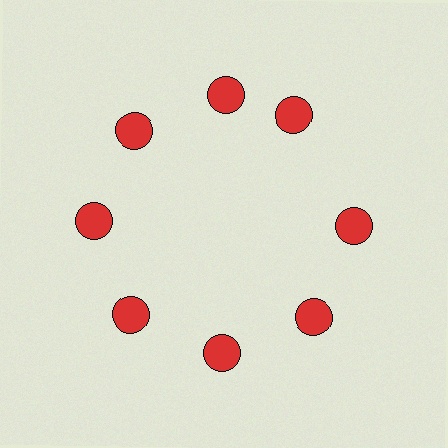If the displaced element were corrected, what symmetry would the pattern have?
It would have 8-fold rotational symmetry — the pattern would map onto itself every 45 degrees.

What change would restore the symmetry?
The symmetry would be restored by rotating it back into even spacing with its neighbors so that all 8 circles sit at equal angles and equal distance from the center.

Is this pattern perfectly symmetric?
No. The 8 red circles are arranged in a ring, but one element near the 2 o'clock position is rotated out of alignment along the ring, breaking the 8-fold rotational symmetry.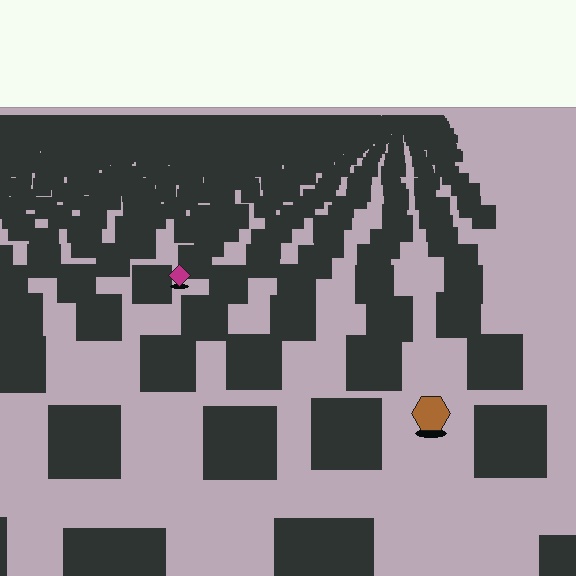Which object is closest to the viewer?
The brown hexagon is closest. The texture marks near it are larger and more spread out.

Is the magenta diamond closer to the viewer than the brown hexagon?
No. The brown hexagon is closer — you can tell from the texture gradient: the ground texture is coarser near it.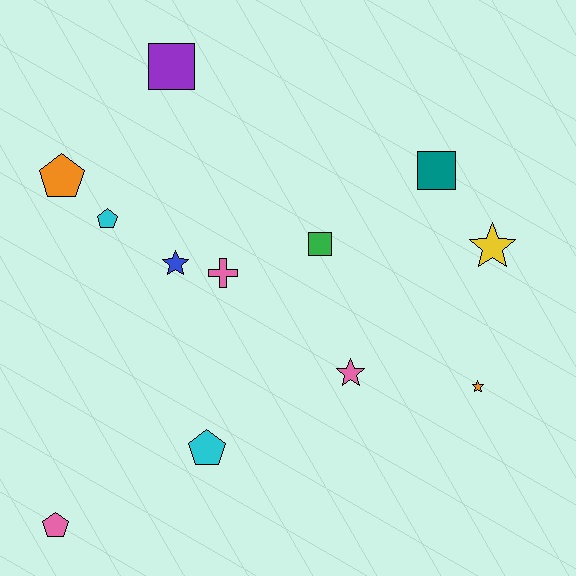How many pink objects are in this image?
There are 3 pink objects.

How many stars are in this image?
There are 4 stars.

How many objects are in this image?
There are 12 objects.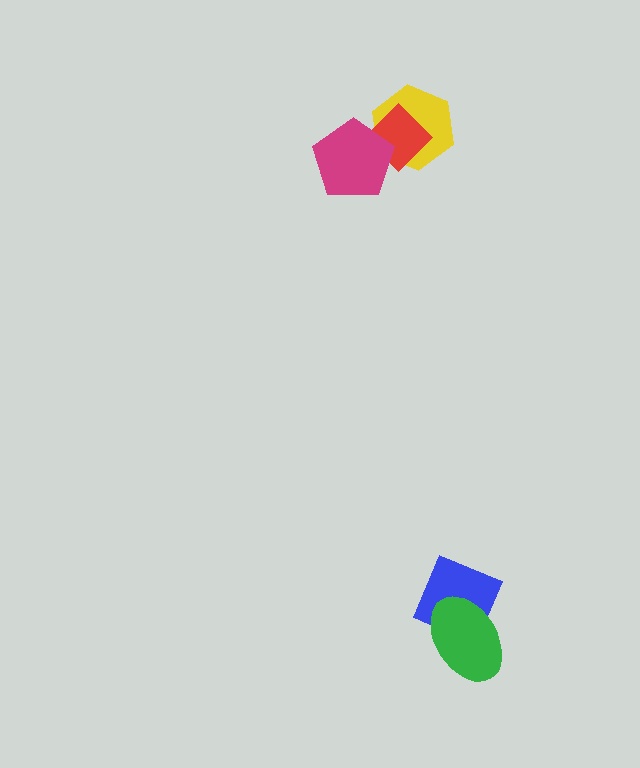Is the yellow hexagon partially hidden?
Yes, it is partially covered by another shape.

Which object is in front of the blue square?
The green ellipse is in front of the blue square.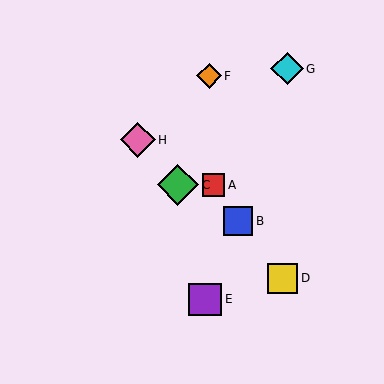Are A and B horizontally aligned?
No, A is at y≈185 and B is at y≈221.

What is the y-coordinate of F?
Object F is at y≈76.